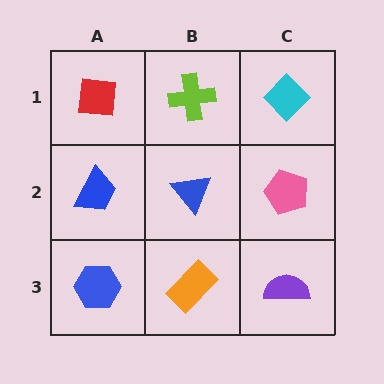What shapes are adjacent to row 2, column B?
A lime cross (row 1, column B), an orange rectangle (row 3, column B), a blue trapezoid (row 2, column A), a pink pentagon (row 2, column C).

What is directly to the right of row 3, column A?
An orange rectangle.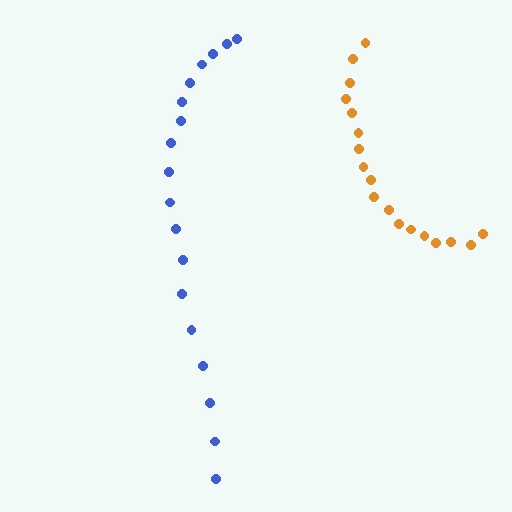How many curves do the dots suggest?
There are 2 distinct paths.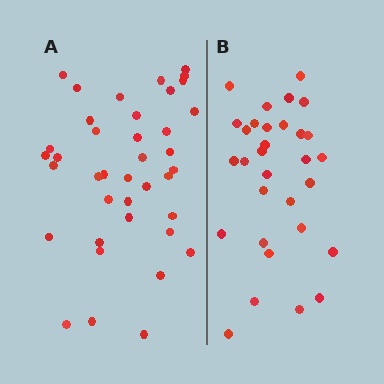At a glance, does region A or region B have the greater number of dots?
Region A (the left region) has more dots.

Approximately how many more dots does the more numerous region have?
Region A has roughly 8 or so more dots than region B.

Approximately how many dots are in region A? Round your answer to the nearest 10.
About 40 dots. (The exact count is 39, which rounds to 40.)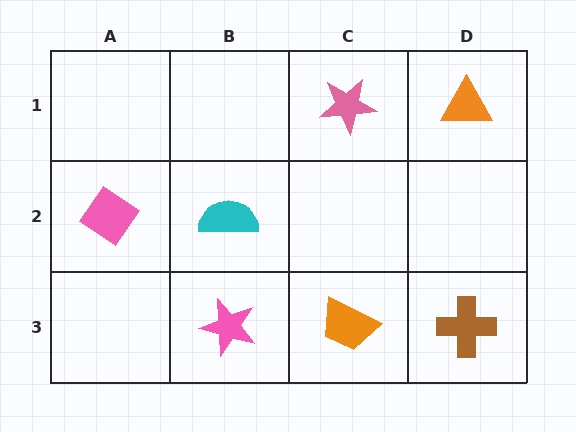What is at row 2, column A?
A pink diamond.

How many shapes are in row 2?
2 shapes.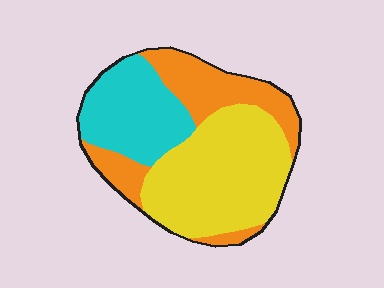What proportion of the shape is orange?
Orange takes up about one quarter (1/4) of the shape.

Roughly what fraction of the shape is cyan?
Cyan takes up between a quarter and a half of the shape.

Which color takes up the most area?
Yellow, at roughly 45%.